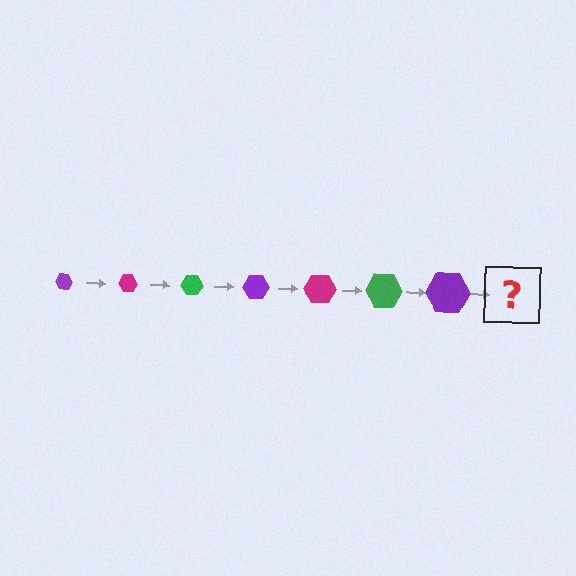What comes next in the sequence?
The next element should be a magenta hexagon, larger than the previous one.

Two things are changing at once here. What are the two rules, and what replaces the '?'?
The two rules are that the hexagon grows larger each step and the color cycles through purple, magenta, and green. The '?' should be a magenta hexagon, larger than the previous one.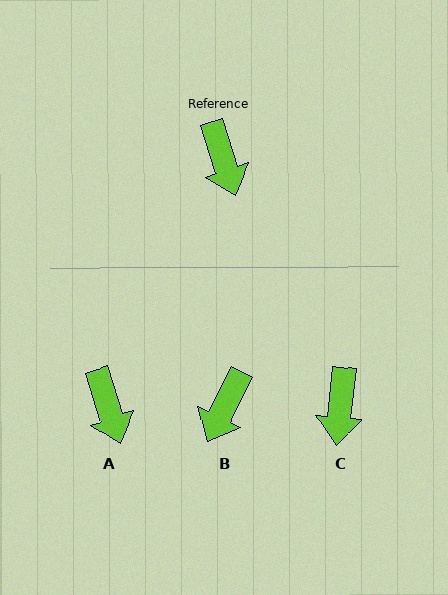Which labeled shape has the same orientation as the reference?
A.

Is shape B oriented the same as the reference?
No, it is off by about 45 degrees.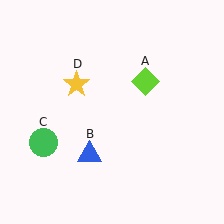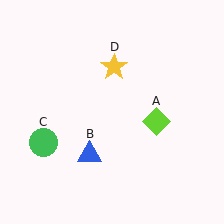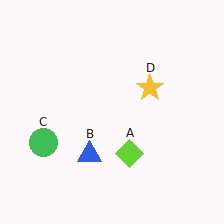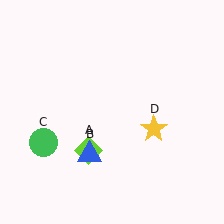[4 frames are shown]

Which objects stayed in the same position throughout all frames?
Blue triangle (object B) and green circle (object C) remained stationary.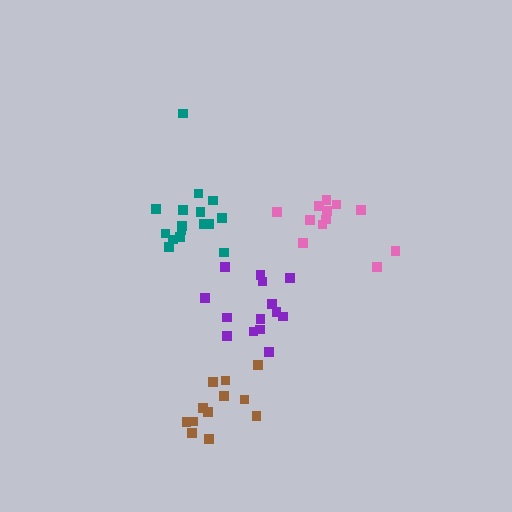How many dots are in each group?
Group 1: 16 dots, Group 2: 12 dots, Group 3: 12 dots, Group 4: 14 dots (54 total).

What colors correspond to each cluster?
The clusters are colored: teal, brown, pink, purple.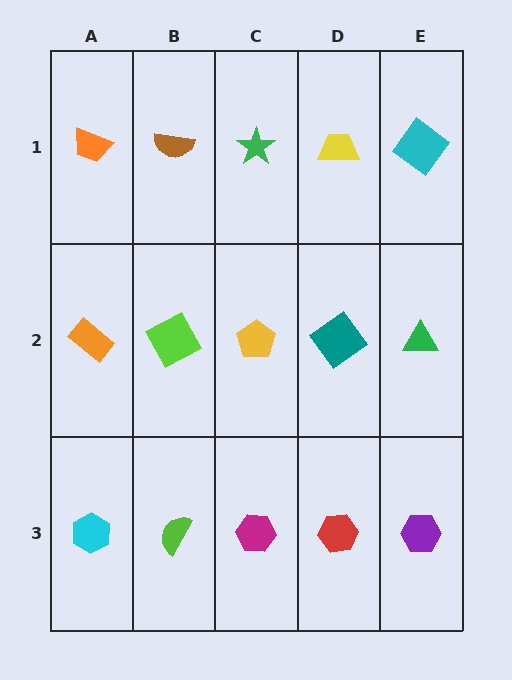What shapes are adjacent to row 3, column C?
A yellow pentagon (row 2, column C), a lime semicircle (row 3, column B), a red hexagon (row 3, column D).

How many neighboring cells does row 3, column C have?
3.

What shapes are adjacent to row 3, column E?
A green triangle (row 2, column E), a red hexagon (row 3, column D).